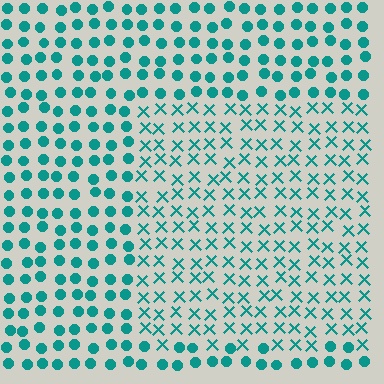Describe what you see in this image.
The image is filled with small teal elements arranged in a uniform grid. A rectangle-shaped region contains X marks, while the surrounding area contains circles. The boundary is defined purely by the change in element shape.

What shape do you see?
I see a rectangle.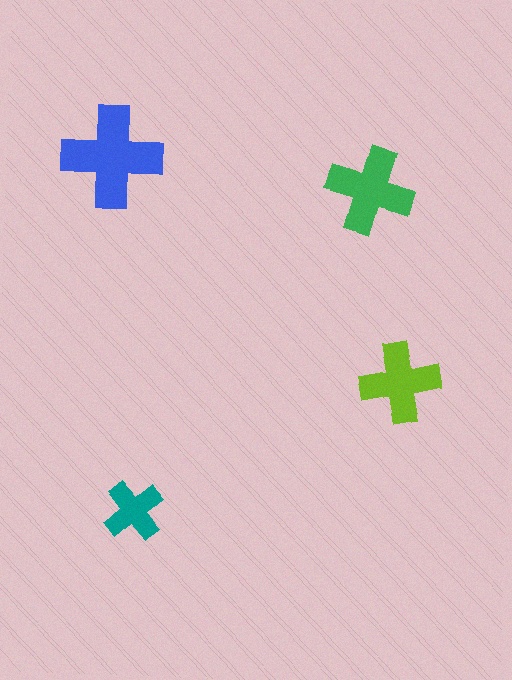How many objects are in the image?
There are 4 objects in the image.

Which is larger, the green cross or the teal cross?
The green one.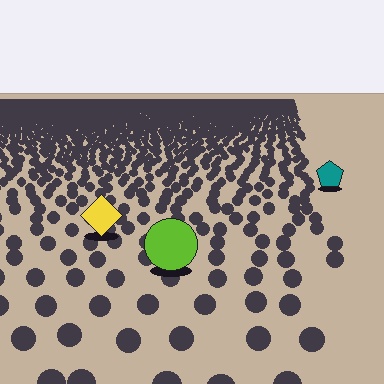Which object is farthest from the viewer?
The teal pentagon is farthest from the viewer. It appears smaller and the ground texture around it is denser.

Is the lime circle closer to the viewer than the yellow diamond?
Yes. The lime circle is closer — you can tell from the texture gradient: the ground texture is coarser near it.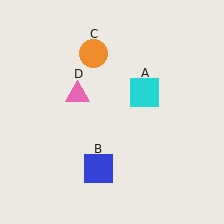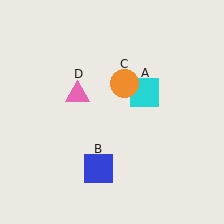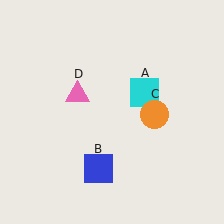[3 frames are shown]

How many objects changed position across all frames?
1 object changed position: orange circle (object C).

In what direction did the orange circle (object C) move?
The orange circle (object C) moved down and to the right.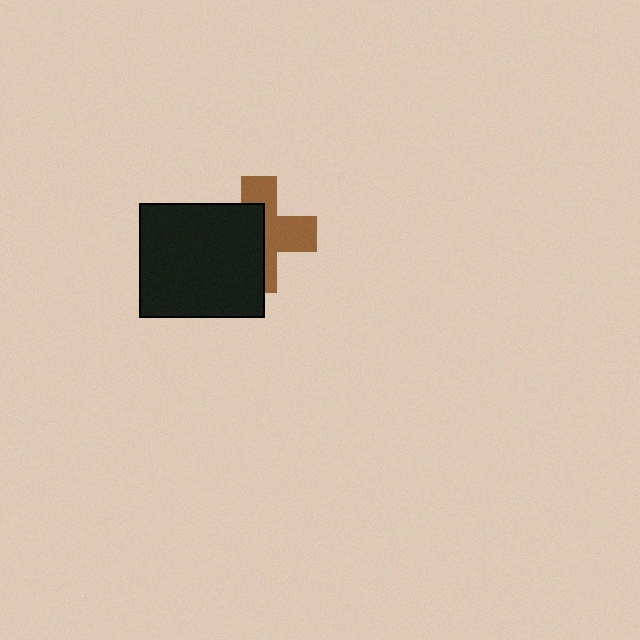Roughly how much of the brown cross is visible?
About half of it is visible (roughly 49%).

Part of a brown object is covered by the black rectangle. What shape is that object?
It is a cross.